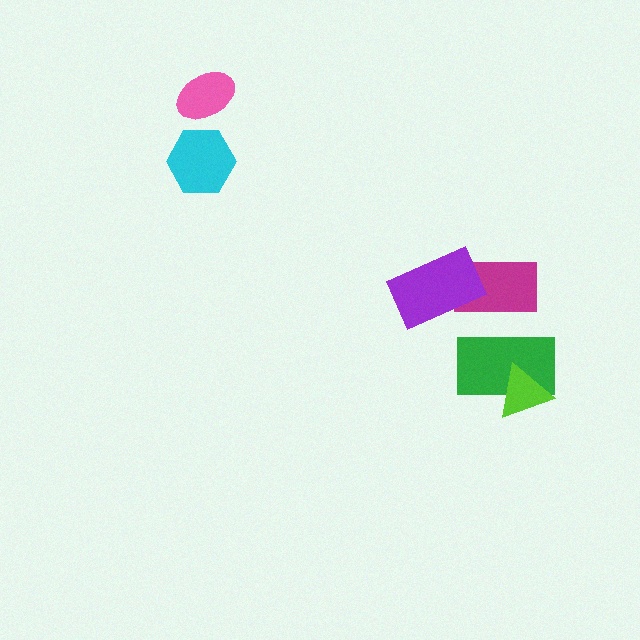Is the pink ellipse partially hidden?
No, no other shape covers it.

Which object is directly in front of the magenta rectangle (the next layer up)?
The green rectangle is directly in front of the magenta rectangle.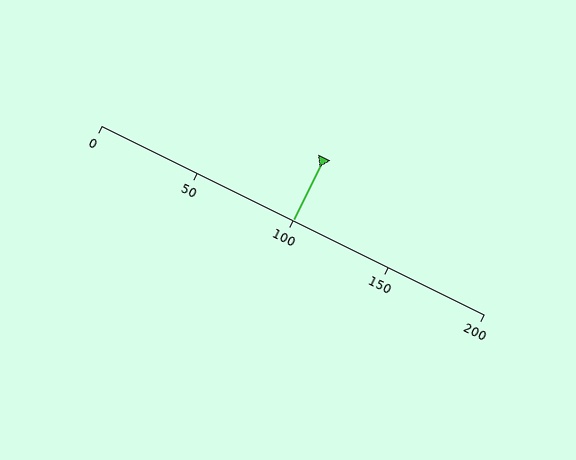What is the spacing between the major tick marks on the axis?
The major ticks are spaced 50 apart.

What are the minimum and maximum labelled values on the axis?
The axis runs from 0 to 200.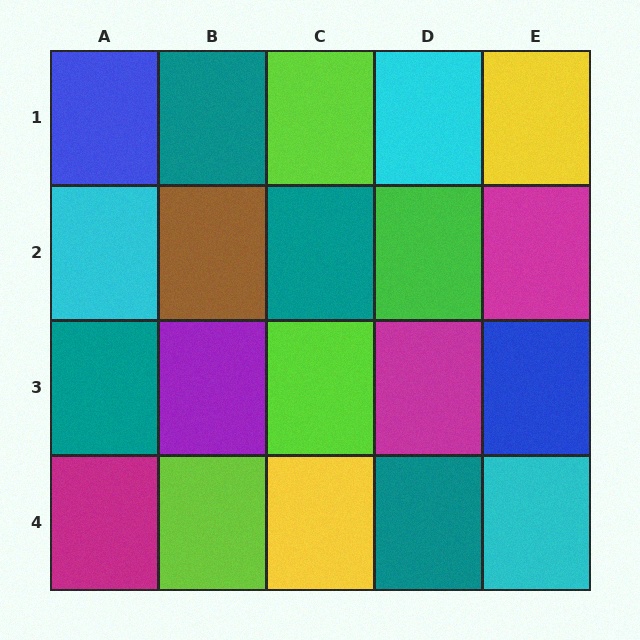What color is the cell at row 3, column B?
Purple.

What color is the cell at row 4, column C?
Yellow.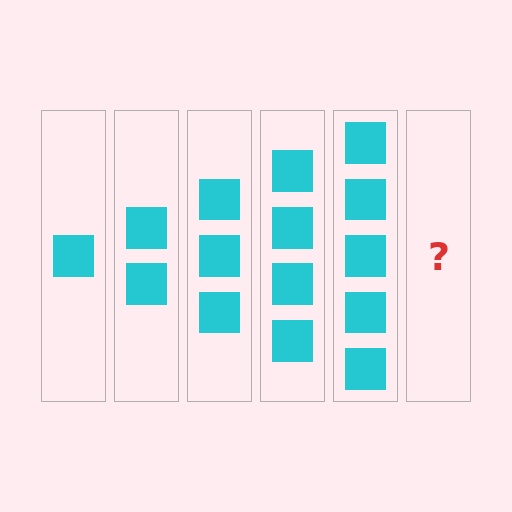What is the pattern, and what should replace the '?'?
The pattern is that each step adds one more square. The '?' should be 6 squares.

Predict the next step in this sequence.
The next step is 6 squares.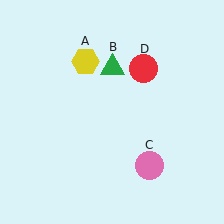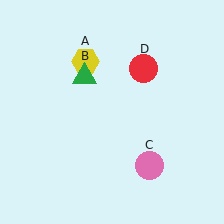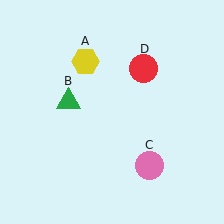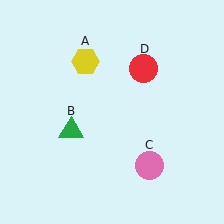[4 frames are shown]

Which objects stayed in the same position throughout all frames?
Yellow hexagon (object A) and pink circle (object C) and red circle (object D) remained stationary.